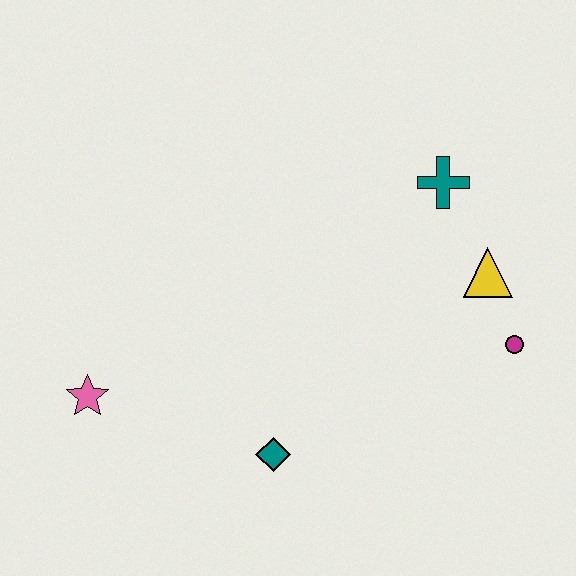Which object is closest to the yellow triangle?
The magenta circle is closest to the yellow triangle.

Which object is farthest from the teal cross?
The pink star is farthest from the teal cross.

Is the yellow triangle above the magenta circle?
Yes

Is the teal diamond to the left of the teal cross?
Yes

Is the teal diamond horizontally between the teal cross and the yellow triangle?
No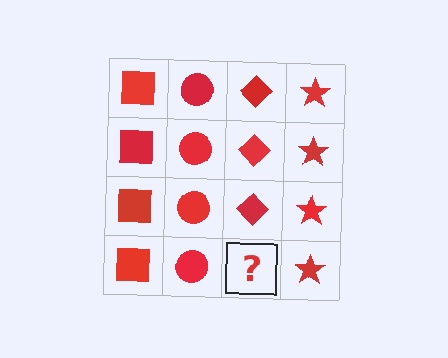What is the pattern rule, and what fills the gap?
The rule is that each column has a consistent shape. The gap should be filled with a red diamond.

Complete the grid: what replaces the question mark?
The question mark should be replaced with a red diamond.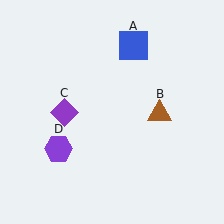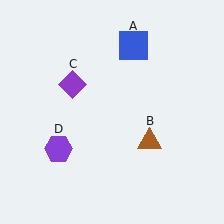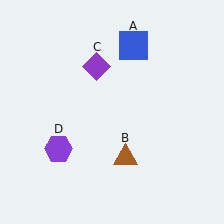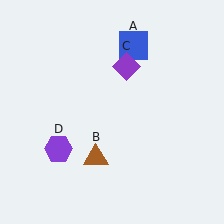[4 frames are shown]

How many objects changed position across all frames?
2 objects changed position: brown triangle (object B), purple diamond (object C).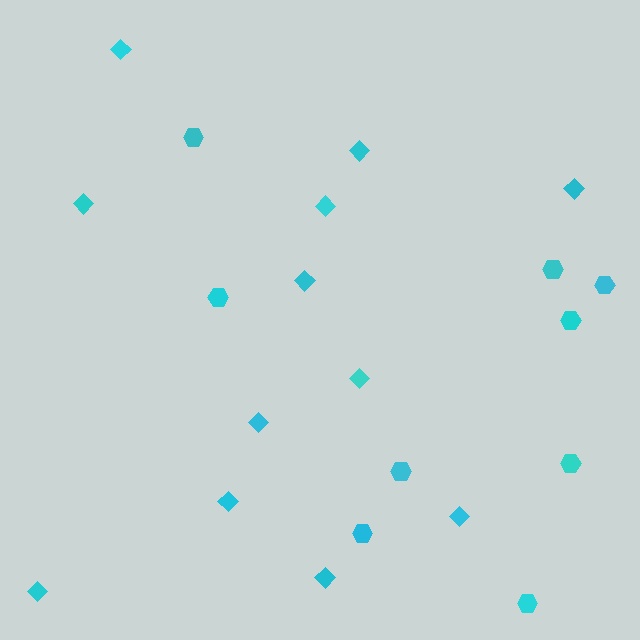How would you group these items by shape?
There are 2 groups: one group of diamonds (12) and one group of hexagons (9).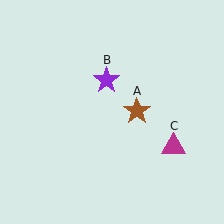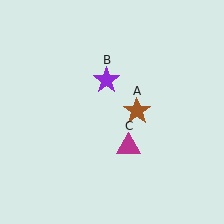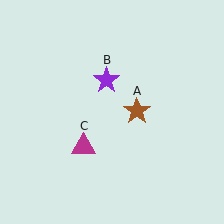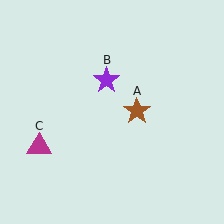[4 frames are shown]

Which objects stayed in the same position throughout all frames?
Brown star (object A) and purple star (object B) remained stationary.